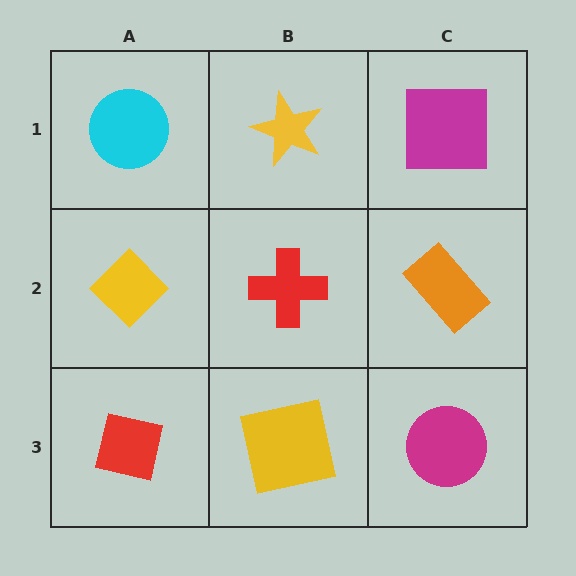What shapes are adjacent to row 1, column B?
A red cross (row 2, column B), a cyan circle (row 1, column A), a magenta square (row 1, column C).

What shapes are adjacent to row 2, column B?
A yellow star (row 1, column B), a yellow square (row 3, column B), a yellow diamond (row 2, column A), an orange rectangle (row 2, column C).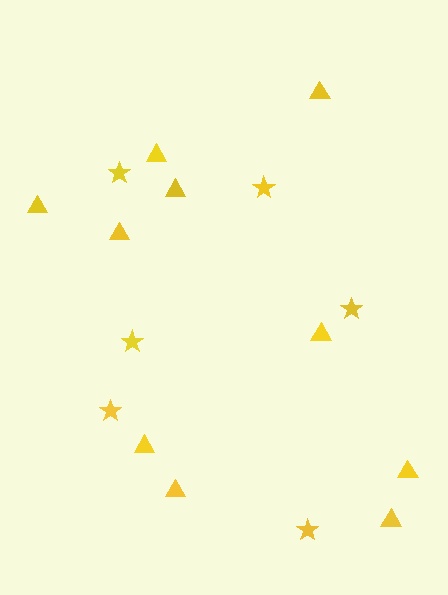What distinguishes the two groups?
There are 2 groups: one group of stars (6) and one group of triangles (10).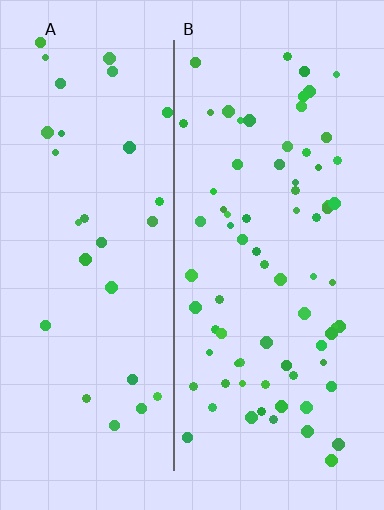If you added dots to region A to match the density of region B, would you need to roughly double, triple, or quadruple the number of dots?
Approximately double.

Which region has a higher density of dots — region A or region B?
B (the right).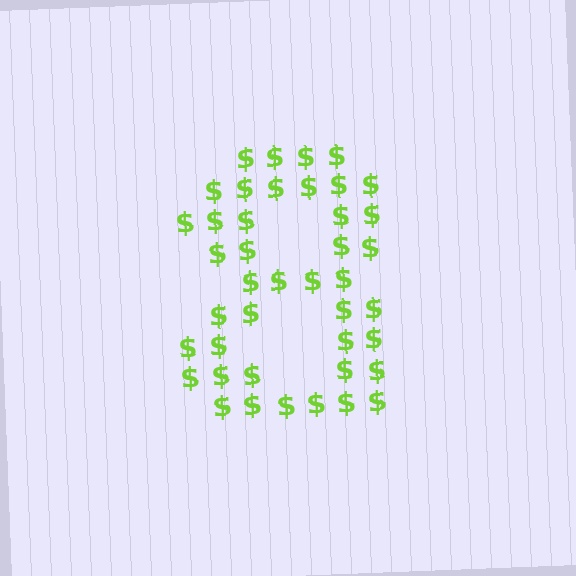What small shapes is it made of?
It is made of small dollar signs.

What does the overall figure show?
The overall figure shows the digit 8.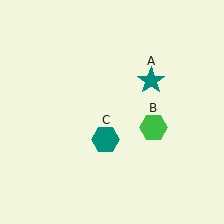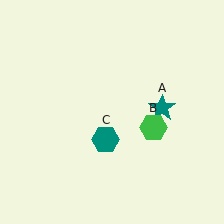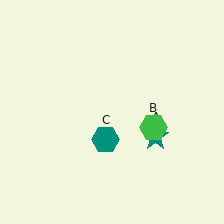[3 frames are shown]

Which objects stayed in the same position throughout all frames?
Green hexagon (object B) and teal hexagon (object C) remained stationary.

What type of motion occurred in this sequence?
The teal star (object A) rotated clockwise around the center of the scene.